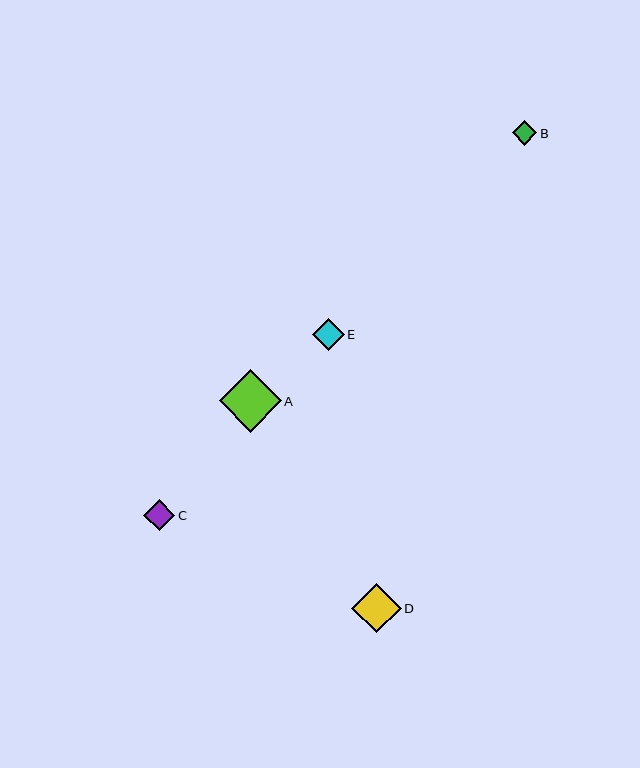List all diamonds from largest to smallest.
From largest to smallest: A, D, E, C, B.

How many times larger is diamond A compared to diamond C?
Diamond A is approximately 2.0 times the size of diamond C.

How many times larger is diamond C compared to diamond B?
Diamond C is approximately 1.3 times the size of diamond B.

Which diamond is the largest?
Diamond A is the largest with a size of approximately 62 pixels.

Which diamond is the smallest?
Diamond B is the smallest with a size of approximately 25 pixels.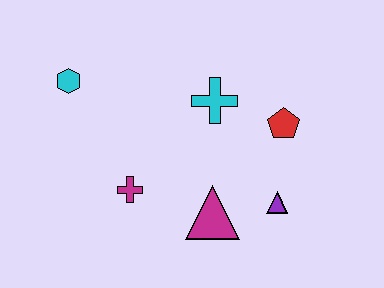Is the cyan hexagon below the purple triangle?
No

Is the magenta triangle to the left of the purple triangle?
Yes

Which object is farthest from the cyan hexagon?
The purple triangle is farthest from the cyan hexagon.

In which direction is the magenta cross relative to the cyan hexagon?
The magenta cross is below the cyan hexagon.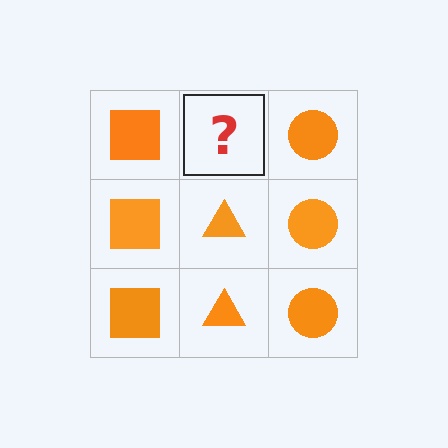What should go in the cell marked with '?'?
The missing cell should contain an orange triangle.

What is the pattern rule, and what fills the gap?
The rule is that each column has a consistent shape. The gap should be filled with an orange triangle.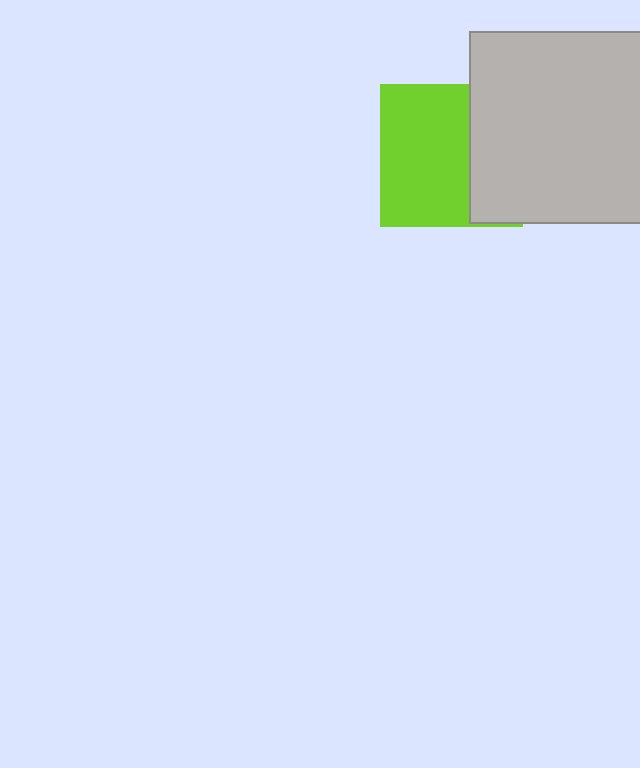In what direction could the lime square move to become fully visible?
The lime square could move left. That would shift it out from behind the light gray square entirely.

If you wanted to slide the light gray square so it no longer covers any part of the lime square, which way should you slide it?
Slide it right — that is the most direct way to separate the two shapes.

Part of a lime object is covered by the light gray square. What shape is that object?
It is a square.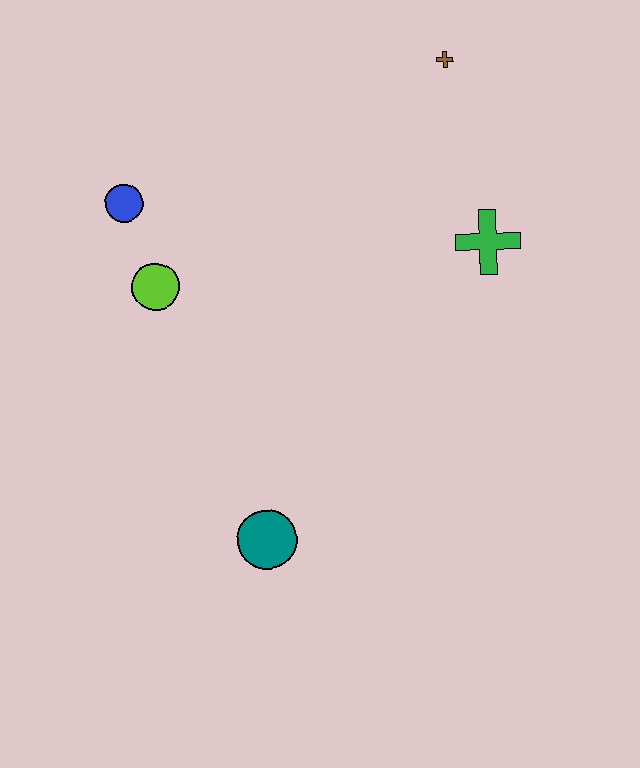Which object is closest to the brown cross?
The green cross is closest to the brown cross.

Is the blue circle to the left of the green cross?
Yes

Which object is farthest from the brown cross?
The teal circle is farthest from the brown cross.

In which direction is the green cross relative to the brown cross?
The green cross is below the brown cross.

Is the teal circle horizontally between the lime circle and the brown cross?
Yes